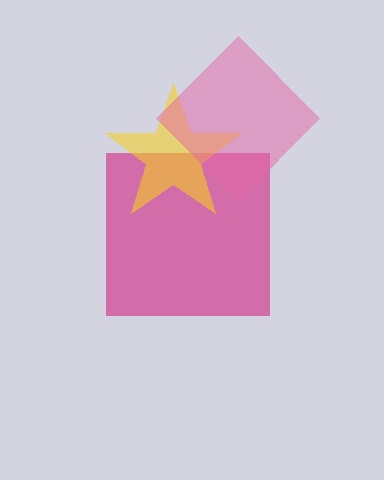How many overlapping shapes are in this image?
There are 3 overlapping shapes in the image.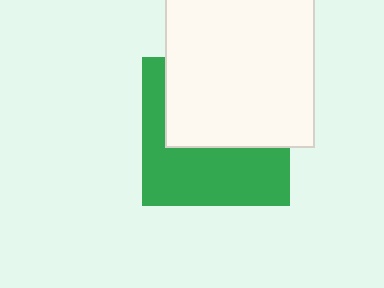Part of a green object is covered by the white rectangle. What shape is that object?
It is a square.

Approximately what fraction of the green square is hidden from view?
Roughly 51% of the green square is hidden behind the white rectangle.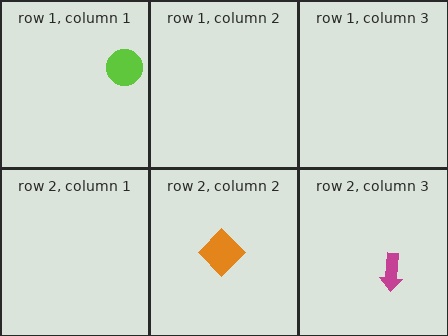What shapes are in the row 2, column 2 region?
The orange diamond.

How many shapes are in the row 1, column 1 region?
1.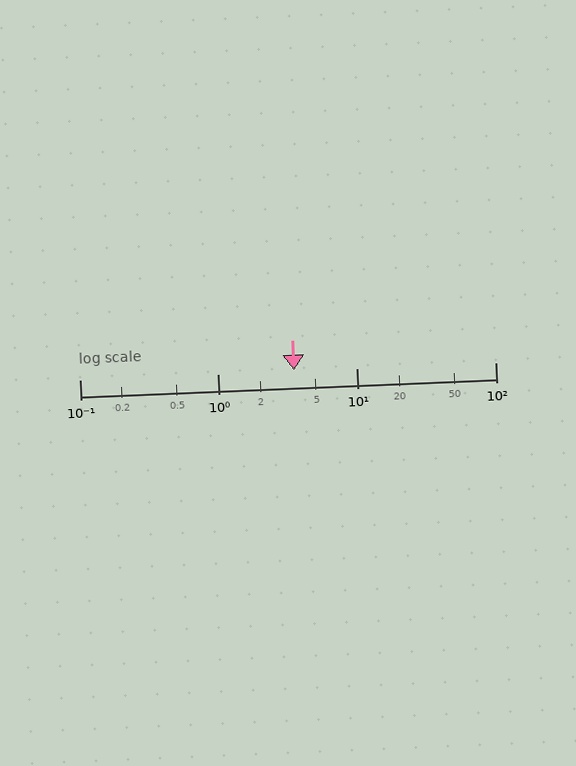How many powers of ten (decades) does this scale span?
The scale spans 3 decades, from 0.1 to 100.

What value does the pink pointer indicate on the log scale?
The pointer indicates approximately 3.5.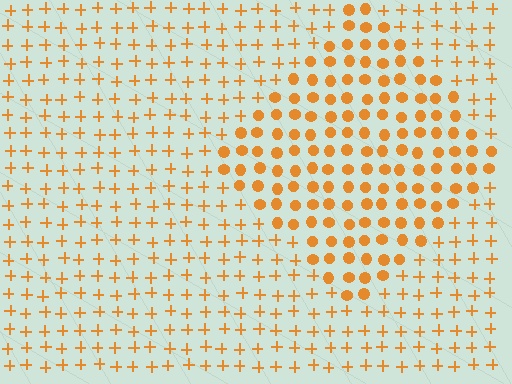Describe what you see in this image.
The image is filled with small orange elements arranged in a uniform grid. A diamond-shaped region contains circles, while the surrounding area contains plus signs. The boundary is defined purely by the change in element shape.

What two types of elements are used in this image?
The image uses circles inside the diamond region and plus signs outside it.